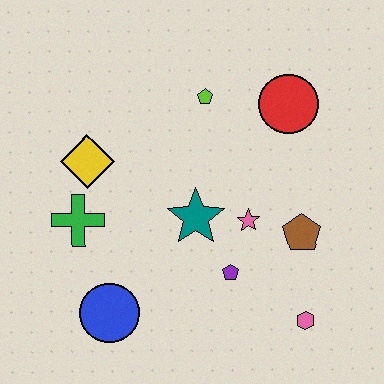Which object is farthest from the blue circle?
The red circle is farthest from the blue circle.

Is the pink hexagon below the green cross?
Yes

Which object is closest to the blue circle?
The green cross is closest to the blue circle.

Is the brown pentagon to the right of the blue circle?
Yes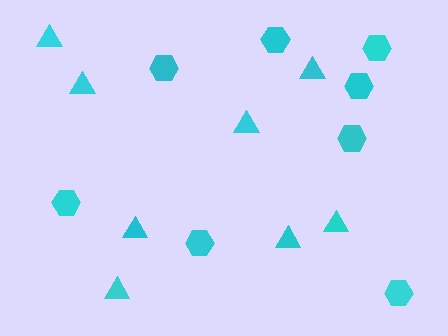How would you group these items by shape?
There are 2 groups: one group of hexagons (8) and one group of triangles (8).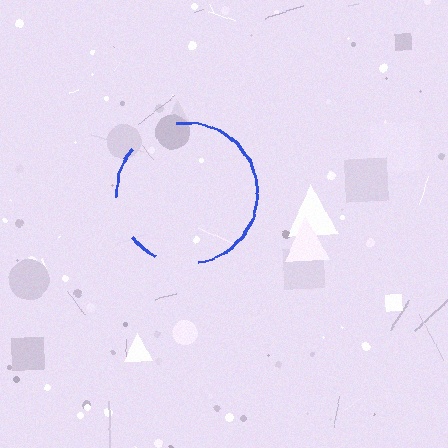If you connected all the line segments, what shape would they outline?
They would outline a circle.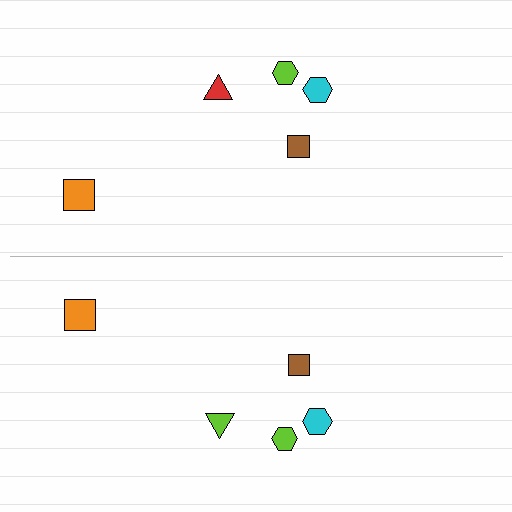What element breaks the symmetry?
The lime triangle on the bottom side breaks the symmetry — its mirror counterpart is red.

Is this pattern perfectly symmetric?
No, the pattern is not perfectly symmetric. The lime triangle on the bottom side breaks the symmetry — its mirror counterpart is red.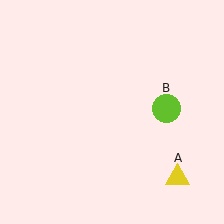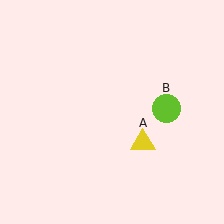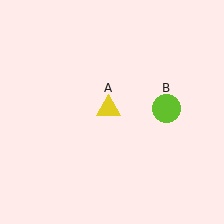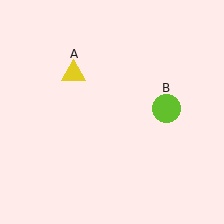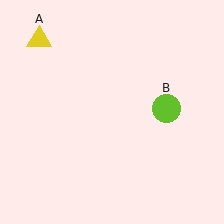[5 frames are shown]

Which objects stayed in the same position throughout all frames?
Lime circle (object B) remained stationary.